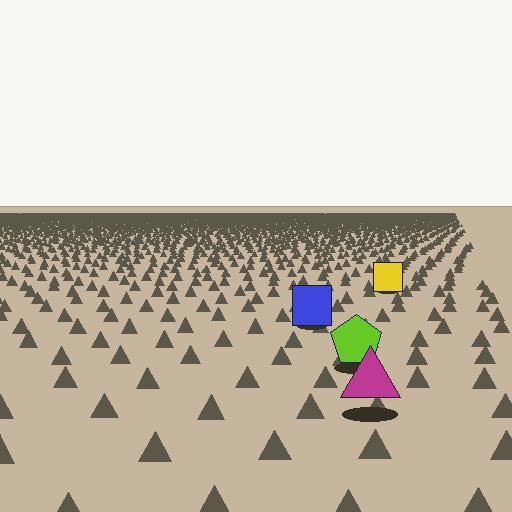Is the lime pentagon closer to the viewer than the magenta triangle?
No. The magenta triangle is closer — you can tell from the texture gradient: the ground texture is coarser near it.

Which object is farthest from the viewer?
The yellow square is farthest from the viewer. It appears smaller and the ground texture around it is denser.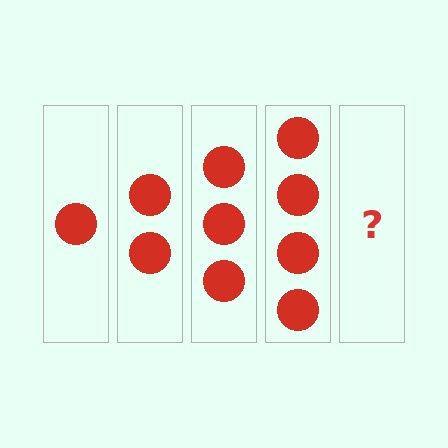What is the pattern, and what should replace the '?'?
The pattern is that each step adds one more circle. The '?' should be 5 circles.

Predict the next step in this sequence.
The next step is 5 circles.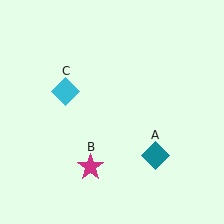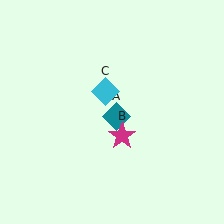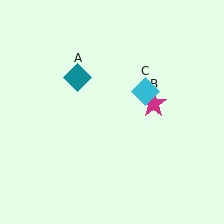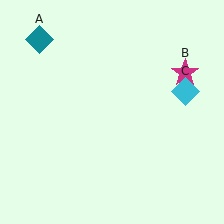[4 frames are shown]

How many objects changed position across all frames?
3 objects changed position: teal diamond (object A), magenta star (object B), cyan diamond (object C).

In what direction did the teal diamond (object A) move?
The teal diamond (object A) moved up and to the left.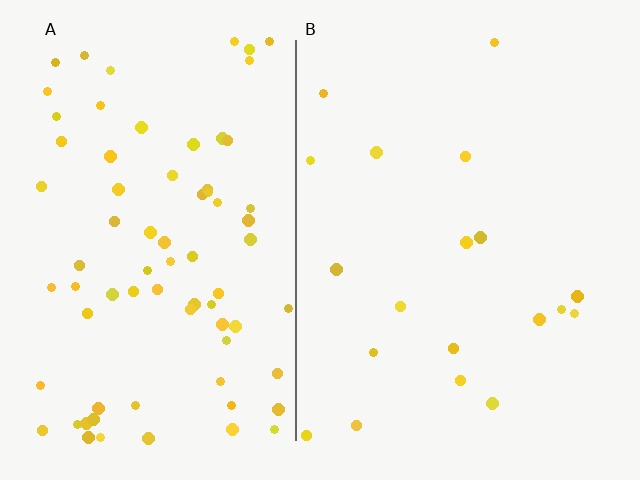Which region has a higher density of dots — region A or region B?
A (the left).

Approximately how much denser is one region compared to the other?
Approximately 4.0× — region A over region B.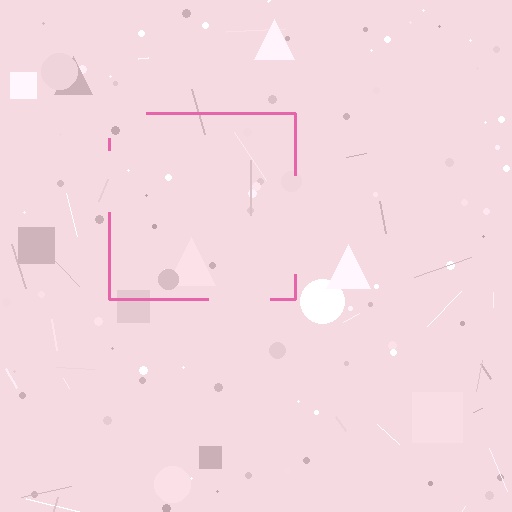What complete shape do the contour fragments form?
The contour fragments form a square.